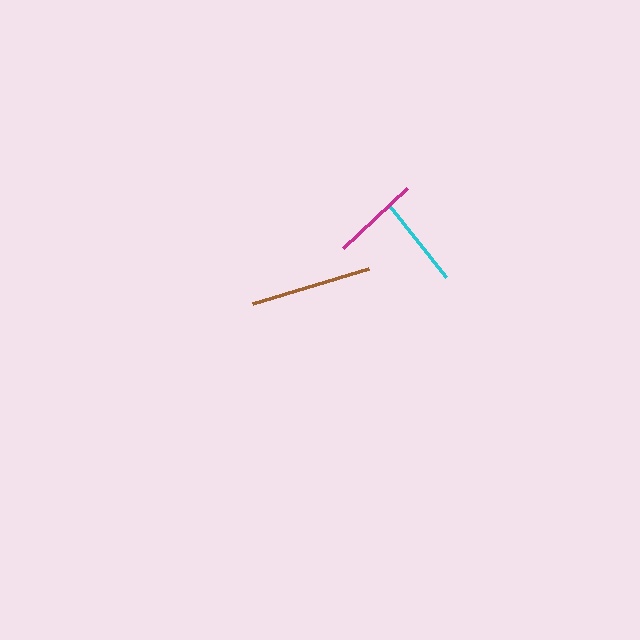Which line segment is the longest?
The brown line is the longest at approximately 121 pixels.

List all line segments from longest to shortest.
From longest to shortest: brown, cyan, magenta.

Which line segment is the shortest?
The magenta line is the shortest at approximately 87 pixels.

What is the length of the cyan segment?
The cyan segment is approximately 93 pixels long.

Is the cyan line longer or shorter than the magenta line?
The cyan line is longer than the magenta line.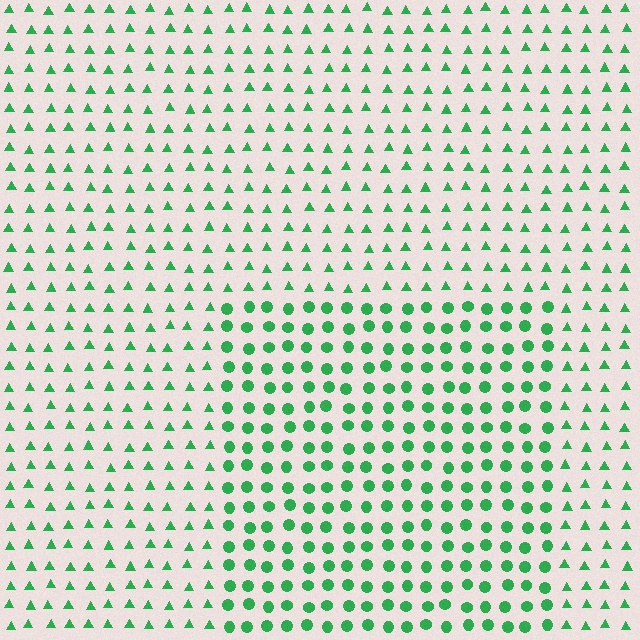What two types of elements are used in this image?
The image uses circles inside the rectangle region and triangles outside it.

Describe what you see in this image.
The image is filled with small green elements arranged in a uniform grid. A rectangle-shaped region contains circles, while the surrounding area contains triangles. The boundary is defined purely by the change in element shape.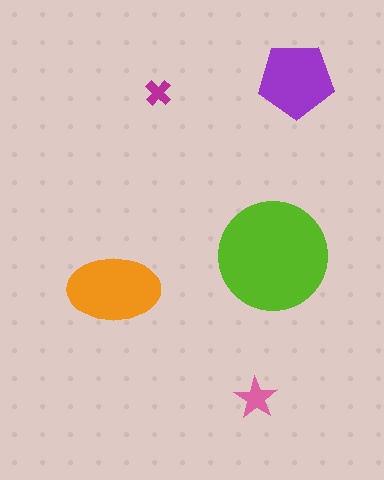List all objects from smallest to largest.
The magenta cross, the pink star, the purple pentagon, the orange ellipse, the lime circle.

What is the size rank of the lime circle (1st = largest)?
1st.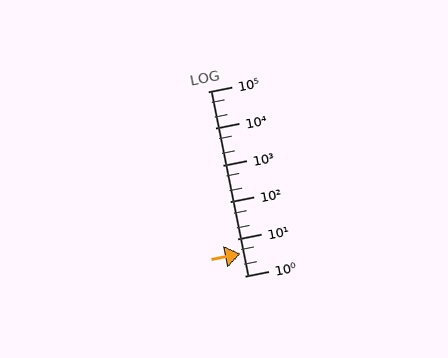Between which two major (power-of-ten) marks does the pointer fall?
The pointer is between 1 and 10.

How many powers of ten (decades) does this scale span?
The scale spans 5 decades, from 1 to 100000.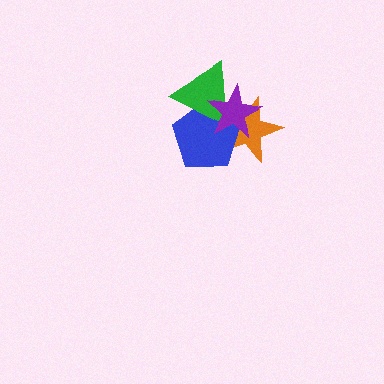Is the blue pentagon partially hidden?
Yes, it is partially covered by another shape.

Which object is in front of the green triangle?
The purple star is in front of the green triangle.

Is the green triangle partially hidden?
Yes, it is partially covered by another shape.